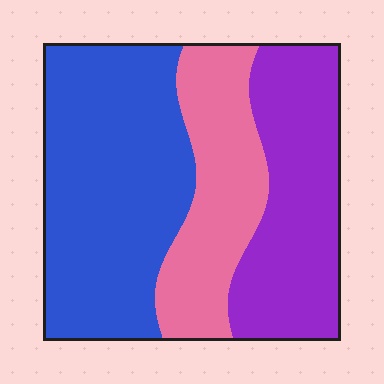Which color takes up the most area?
Blue, at roughly 45%.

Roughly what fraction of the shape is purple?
Purple takes up between a quarter and a half of the shape.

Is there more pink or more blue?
Blue.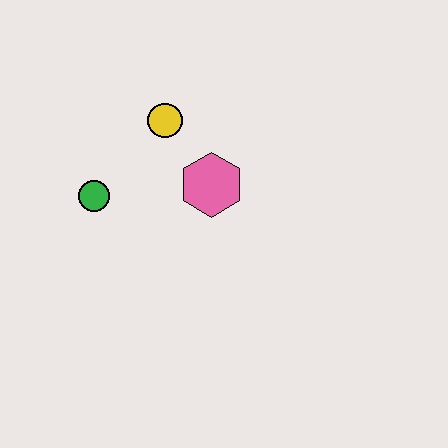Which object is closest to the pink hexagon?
The yellow circle is closest to the pink hexagon.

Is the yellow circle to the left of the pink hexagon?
Yes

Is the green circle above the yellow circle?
No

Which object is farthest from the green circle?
The pink hexagon is farthest from the green circle.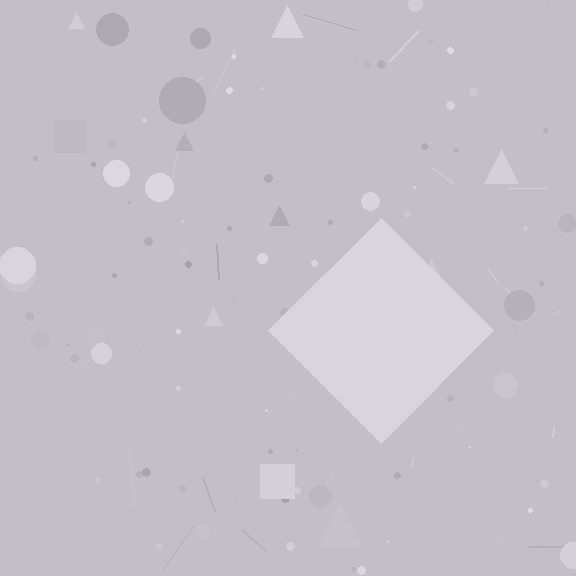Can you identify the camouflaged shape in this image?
The camouflaged shape is a diamond.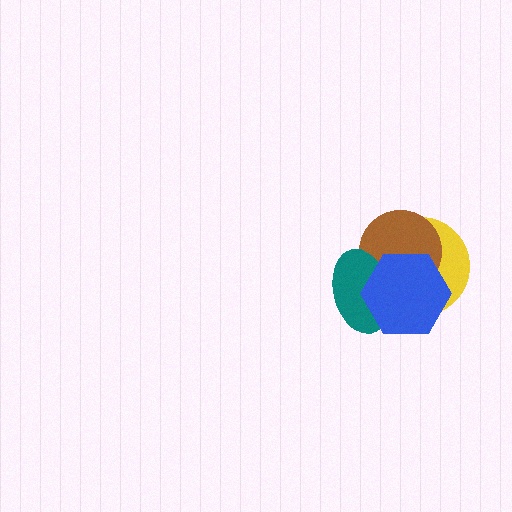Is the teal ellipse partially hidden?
Yes, it is partially covered by another shape.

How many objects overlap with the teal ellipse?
4 objects overlap with the teal ellipse.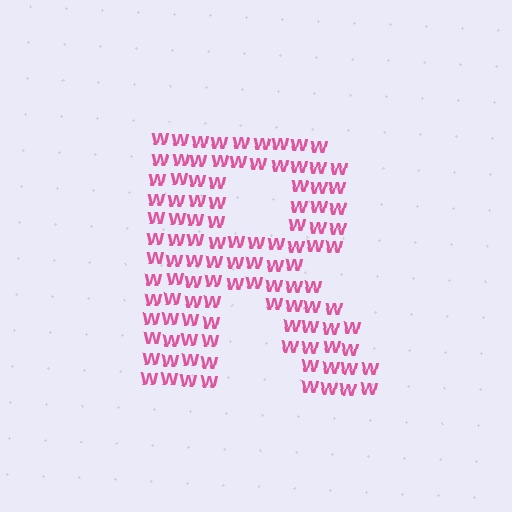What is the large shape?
The large shape is the letter R.